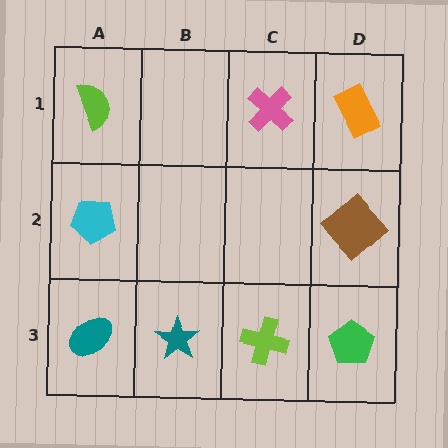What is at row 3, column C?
A lime cross.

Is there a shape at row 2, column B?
No, that cell is empty.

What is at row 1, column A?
A lime semicircle.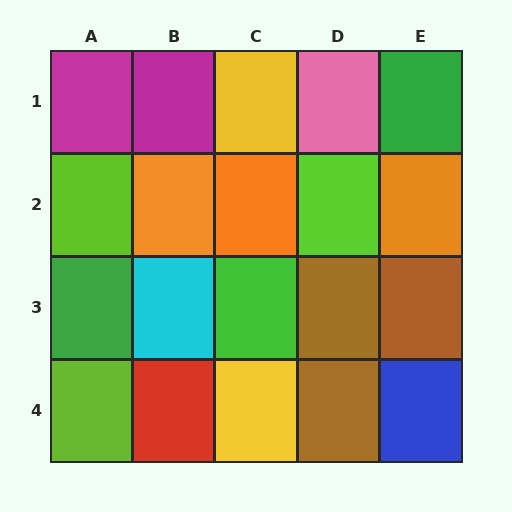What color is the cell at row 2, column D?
Lime.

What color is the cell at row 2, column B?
Orange.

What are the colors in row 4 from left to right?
Lime, red, yellow, brown, blue.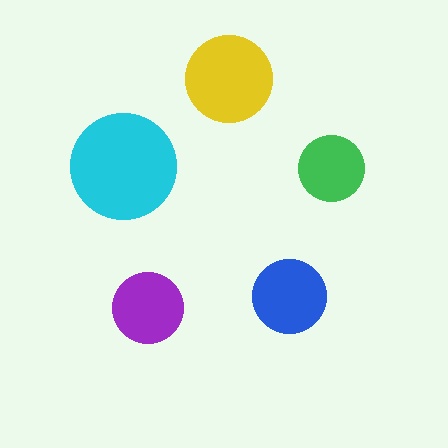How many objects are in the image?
There are 5 objects in the image.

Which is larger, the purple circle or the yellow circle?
The yellow one.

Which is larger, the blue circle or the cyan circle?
The cyan one.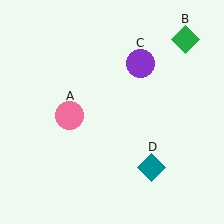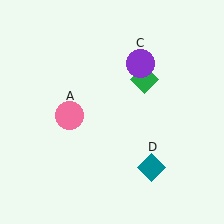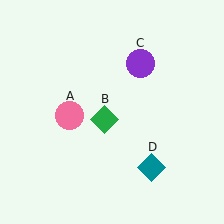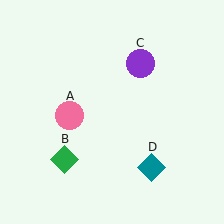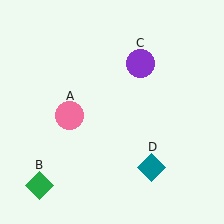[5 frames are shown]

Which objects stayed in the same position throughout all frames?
Pink circle (object A) and purple circle (object C) and teal diamond (object D) remained stationary.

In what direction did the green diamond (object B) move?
The green diamond (object B) moved down and to the left.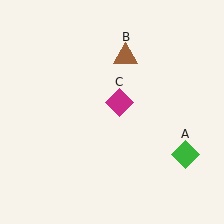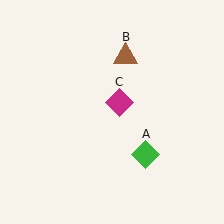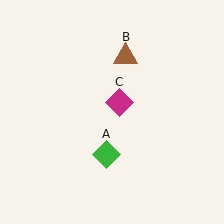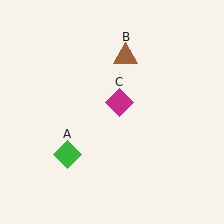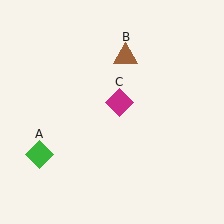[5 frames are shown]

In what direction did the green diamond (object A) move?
The green diamond (object A) moved left.